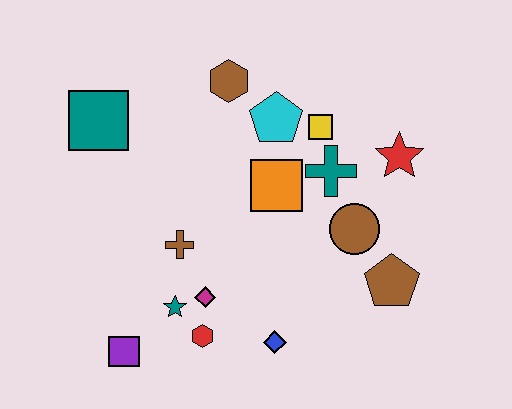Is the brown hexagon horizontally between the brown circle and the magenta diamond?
Yes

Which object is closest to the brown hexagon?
The cyan pentagon is closest to the brown hexagon.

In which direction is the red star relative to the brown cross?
The red star is to the right of the brown cross.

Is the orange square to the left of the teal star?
No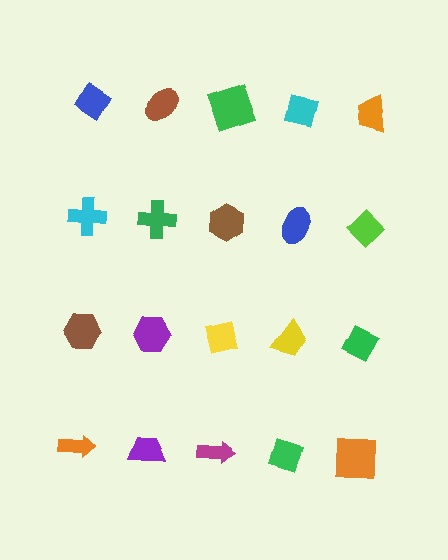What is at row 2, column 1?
A cyan cross.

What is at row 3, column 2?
A purple hexagon.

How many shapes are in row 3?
5 shapes.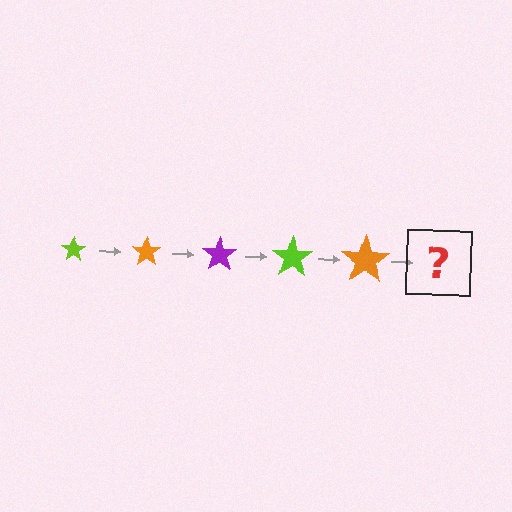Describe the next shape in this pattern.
It should be a purple star, larger than the previous one.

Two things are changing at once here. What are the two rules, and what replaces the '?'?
The two rules are that the star grows larger each step and the color cycles through lime, orange, and purple. The '?' should be a purple star, larger than the previous one.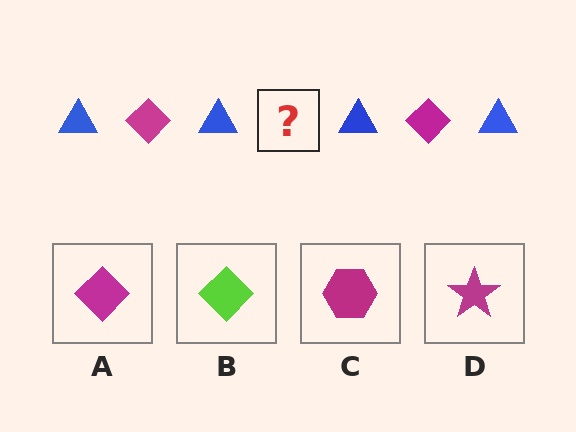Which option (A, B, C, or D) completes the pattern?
A.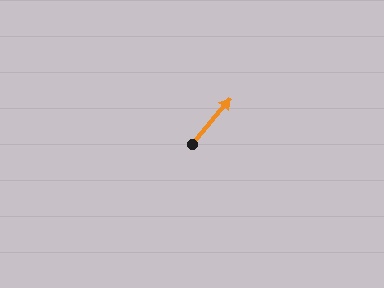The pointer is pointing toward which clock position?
Roughly 1 o'clock.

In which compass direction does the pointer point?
Northeast.